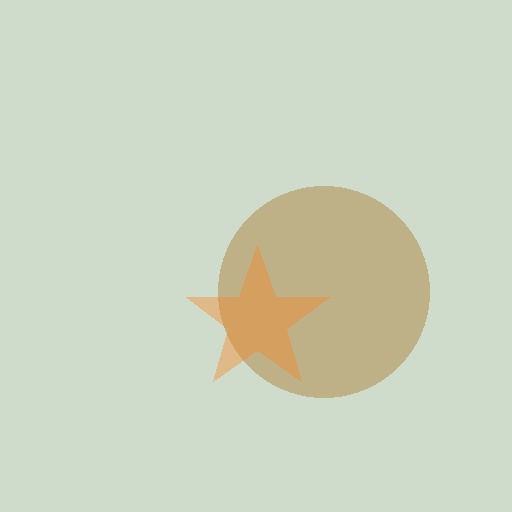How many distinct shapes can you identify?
There are 2 distinct shapes: a brown circle, an orange star.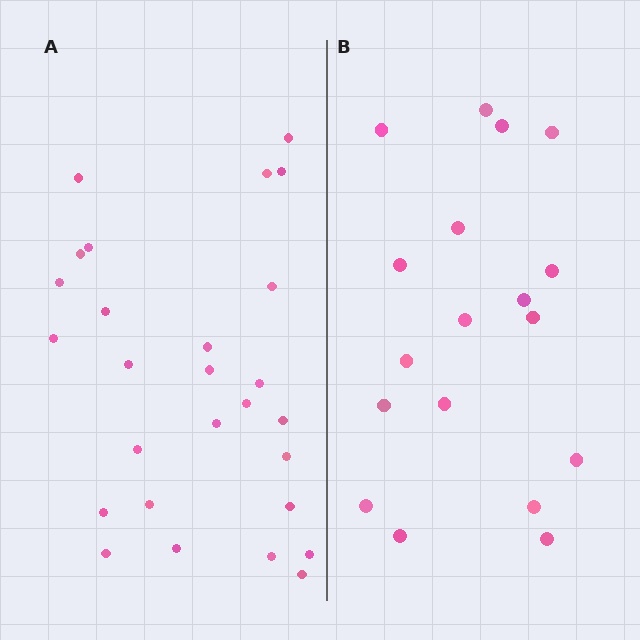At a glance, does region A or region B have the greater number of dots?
Region A (the left region) has more dots.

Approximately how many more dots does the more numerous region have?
Region A has roughly 8 or so more dots than region B.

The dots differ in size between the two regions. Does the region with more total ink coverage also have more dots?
No. Region B has more total ink coverage because its dots are larger, but region A actually contains more individual dots. Total area can be misleading — the number of items is what matters here.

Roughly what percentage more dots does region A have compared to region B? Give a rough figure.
About 50% more.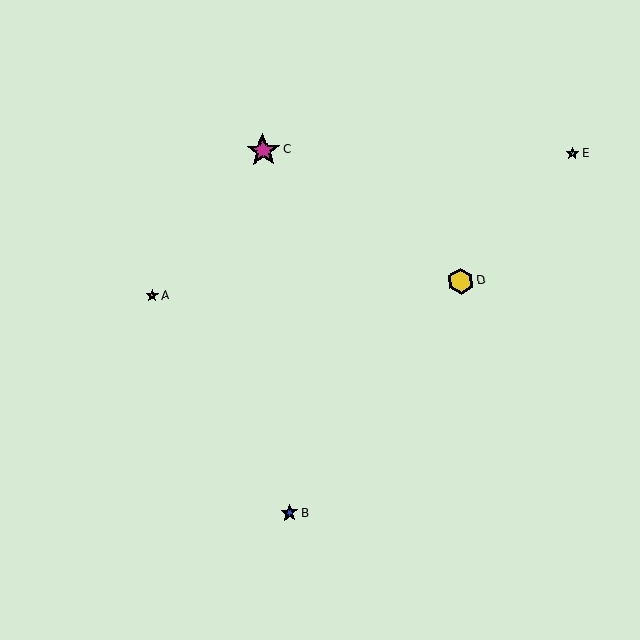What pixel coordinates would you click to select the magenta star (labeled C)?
Click at (263, 150) to select the magenta star C.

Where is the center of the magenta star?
The center of the magenta star is at (263, 150).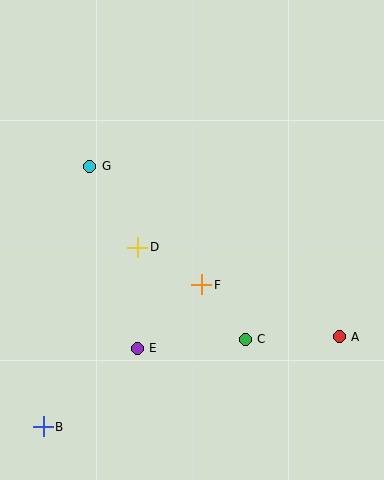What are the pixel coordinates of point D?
Point D is at (138, 247).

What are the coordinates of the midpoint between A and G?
The midpoint between A and G is at (214, 251).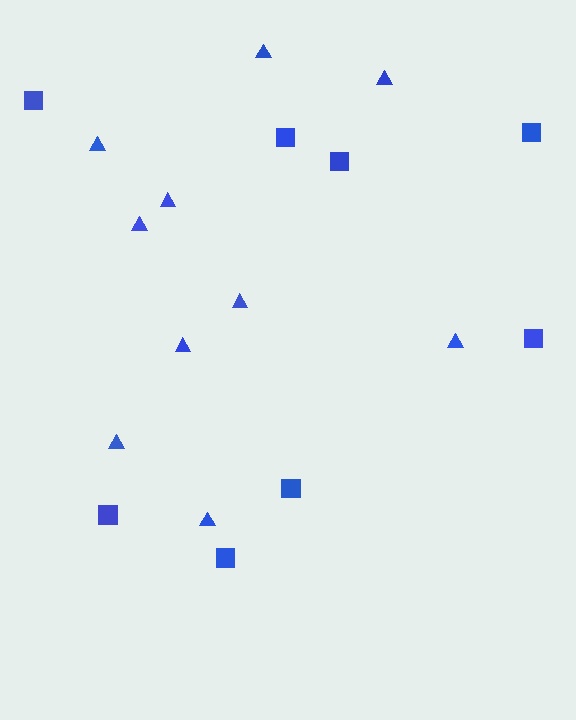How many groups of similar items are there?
There are 2 groups: one group of triangles (10) and one group of squares (8).